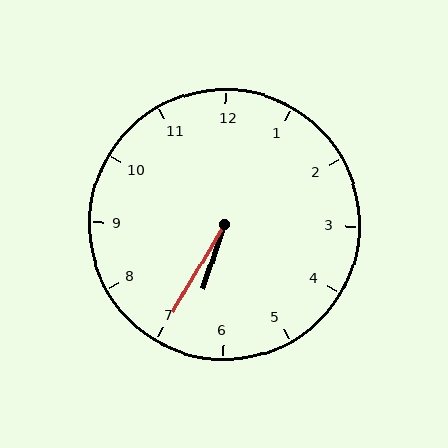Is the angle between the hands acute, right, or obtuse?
It is acute.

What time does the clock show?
6:35.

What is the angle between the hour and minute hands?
Approximately 12 degrees.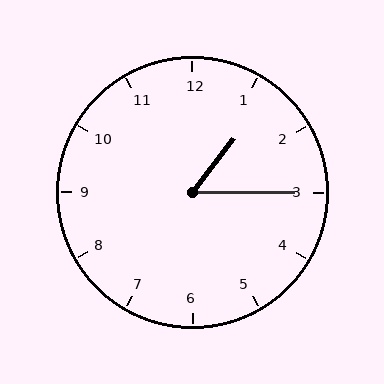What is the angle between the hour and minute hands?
Approximately 52 degrees.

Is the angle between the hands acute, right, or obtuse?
It is acute.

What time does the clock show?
1:15.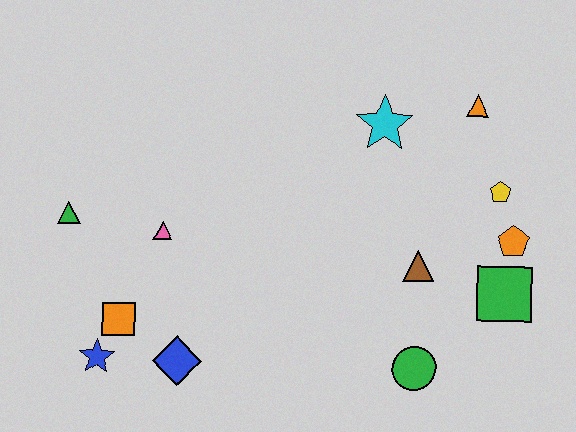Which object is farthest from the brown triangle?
The green triangle is farthest from the brown triangle.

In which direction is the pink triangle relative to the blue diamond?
The pink triangle is above the blue diamond.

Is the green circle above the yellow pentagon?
No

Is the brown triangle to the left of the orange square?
No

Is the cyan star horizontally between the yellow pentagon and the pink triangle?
Yes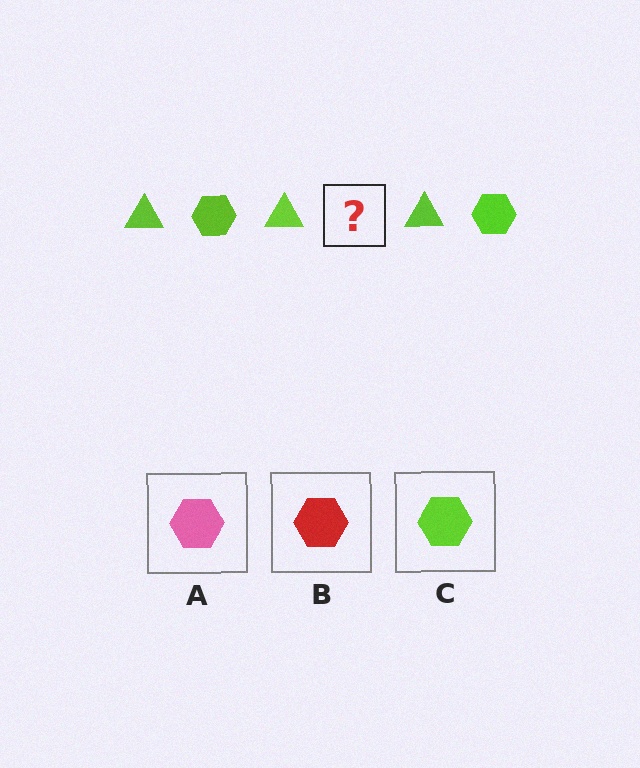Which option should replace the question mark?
Option C.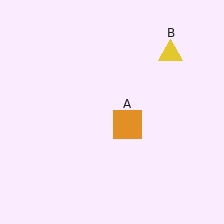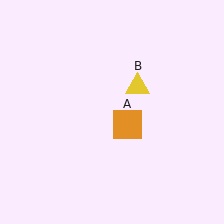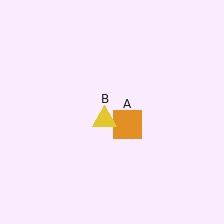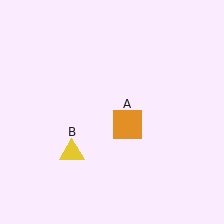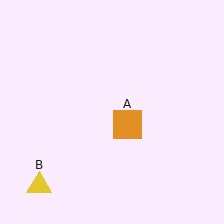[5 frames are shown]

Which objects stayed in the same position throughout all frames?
Orange square (object A) remained stationary.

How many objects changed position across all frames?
1 object changed position: yellow triangle (object B).